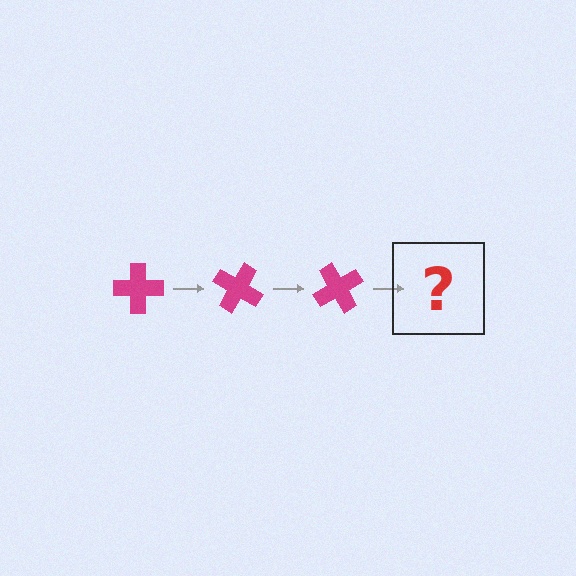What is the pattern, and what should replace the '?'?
The pattern is that the cross rotates 30 degrees each step. The '?' should be a magenta cross rotated 90 degrees.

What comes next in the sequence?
The next element should be a magenta cross rotated 90 degrees.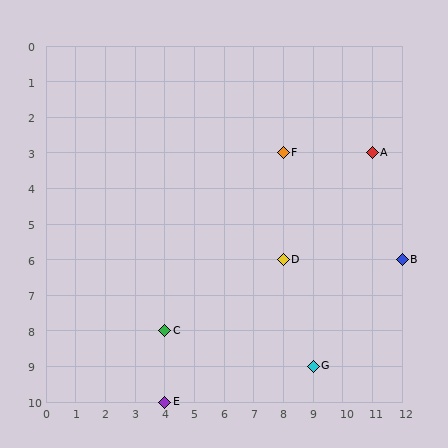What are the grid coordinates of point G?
Point G is at grid coordinates (9, 9).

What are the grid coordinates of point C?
Point C is at grid coordinates (4, 8).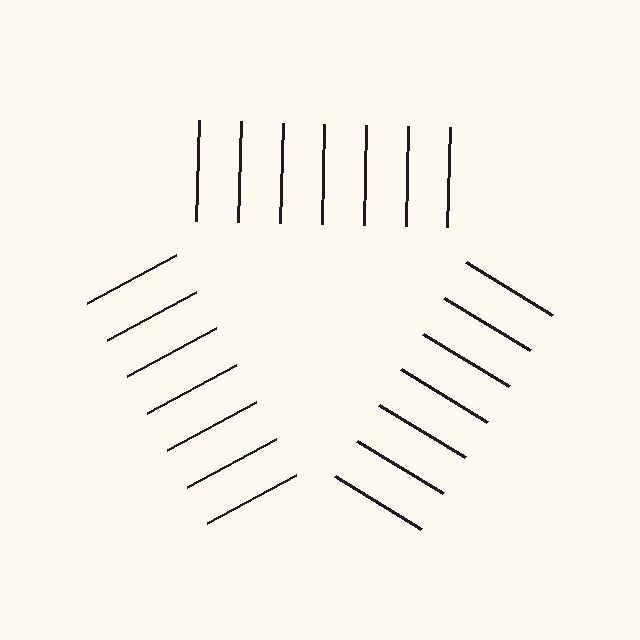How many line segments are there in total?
21 — 7 along each of the 3 edges.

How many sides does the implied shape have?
3 sides — the line-ends trace a triangle.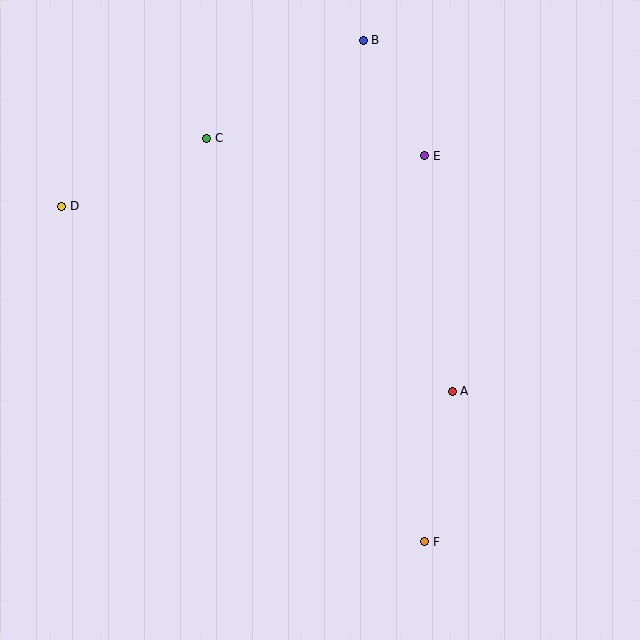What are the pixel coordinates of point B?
Point B is at (363, 40).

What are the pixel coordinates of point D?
Point D is at (62, 206).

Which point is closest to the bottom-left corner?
Point F is closest to the bottom-left corner.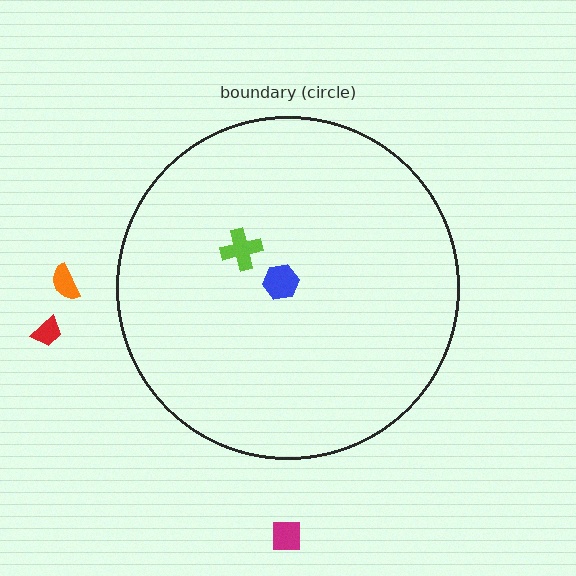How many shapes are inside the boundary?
2 inside, 3 outside.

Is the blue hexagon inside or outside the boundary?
Inside.